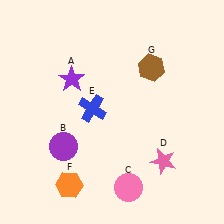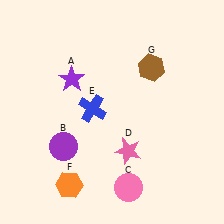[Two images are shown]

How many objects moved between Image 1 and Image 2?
1 object moved between the two images.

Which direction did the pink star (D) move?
The pink star (D) moved left.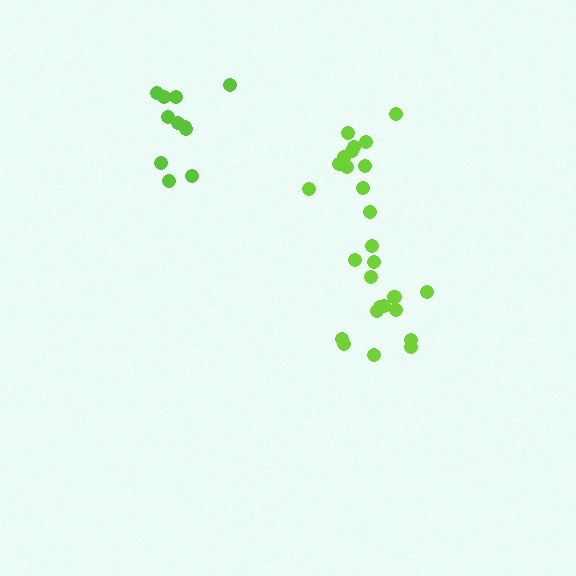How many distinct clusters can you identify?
There are 3 distinct clusters.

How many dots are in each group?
Group 1: 11 dots, Group 2: 12 dots, Group 3: 15 dots (38 total).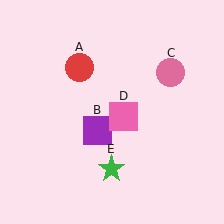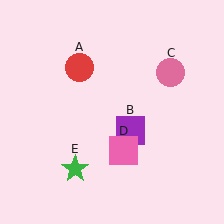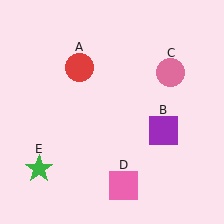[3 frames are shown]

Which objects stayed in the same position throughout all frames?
Red circle (object A) and pink circle (object C) remained stationary.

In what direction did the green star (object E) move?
The green star (object E) moved left.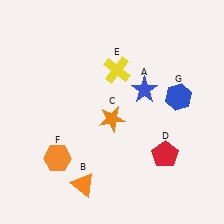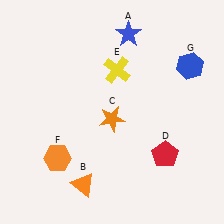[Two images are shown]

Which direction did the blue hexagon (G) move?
The blue hexagon (G) moved up.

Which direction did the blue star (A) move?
The blue star (A) moved up.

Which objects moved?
The objects that moved are: the blue star (A), the blue hexagon (G).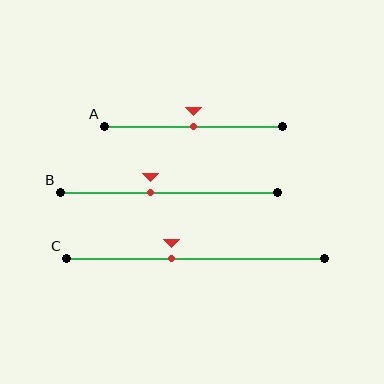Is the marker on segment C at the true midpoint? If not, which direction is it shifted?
No, the marker on segment C is shifted to the left by about 9% of the segment length.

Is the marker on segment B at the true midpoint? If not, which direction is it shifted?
No, the marker on segment B is shifted to the left by about 8% of the segment length.